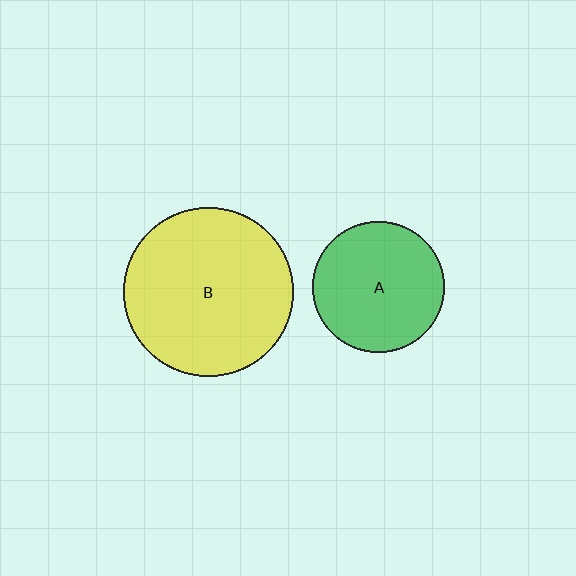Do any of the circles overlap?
No, none of the circles overlap.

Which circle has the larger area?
Circle B (yellow).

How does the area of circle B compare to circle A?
Approximately 1.7 times.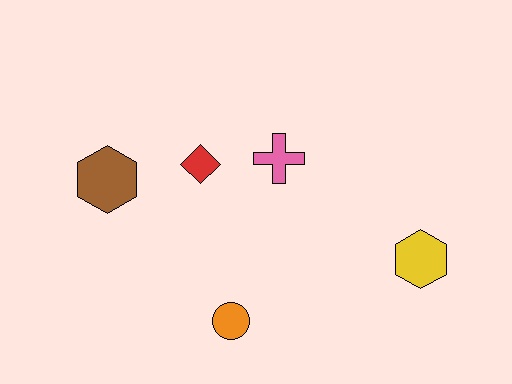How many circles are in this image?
There is 1 circle.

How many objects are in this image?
There are 5 objects.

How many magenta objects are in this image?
There are no magenta objects.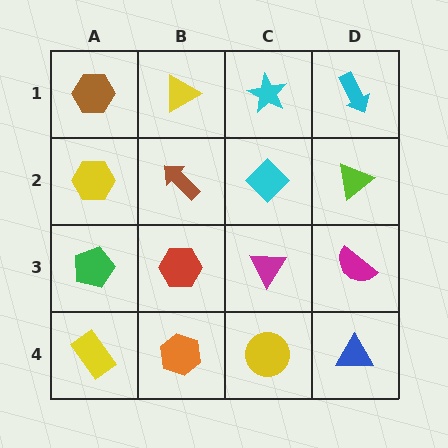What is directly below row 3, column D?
A blue triangle.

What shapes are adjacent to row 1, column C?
A cyan diamond (row 2, column C), a yellow triangle (row 1, column B), a cyan arrow (row 1, column D).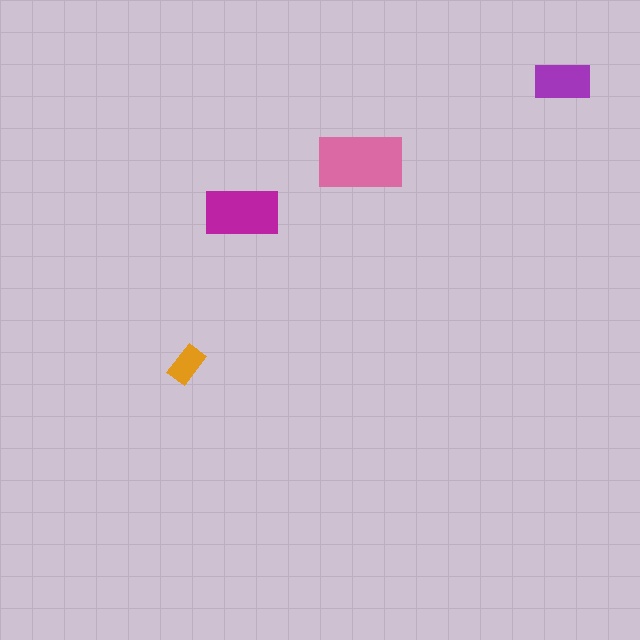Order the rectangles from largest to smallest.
the pink one, the magenta one, the purple one, the orange one.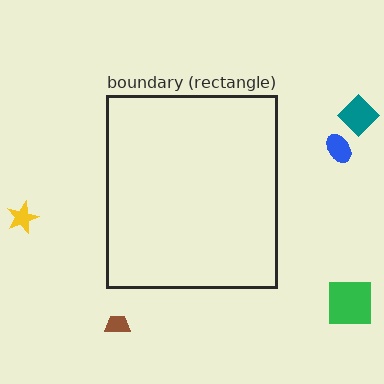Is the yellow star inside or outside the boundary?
Outside.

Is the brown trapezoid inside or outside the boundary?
Outside.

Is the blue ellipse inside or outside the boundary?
Outside.